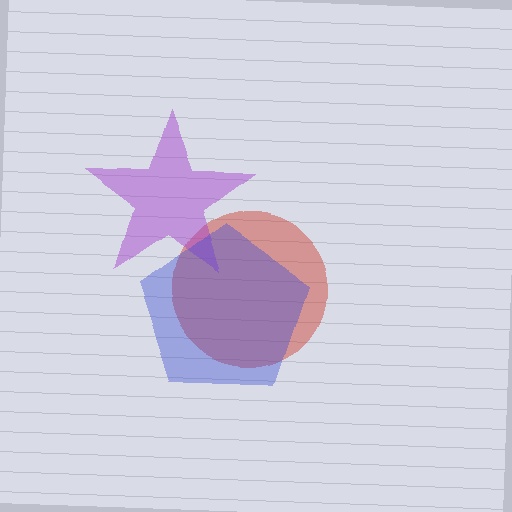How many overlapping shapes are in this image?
There are 3 overlapping shapes in the image.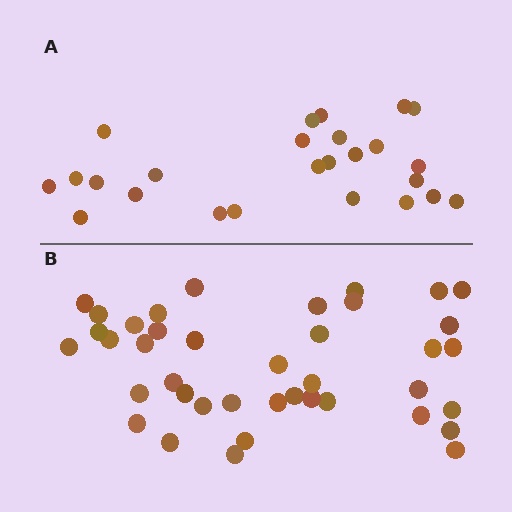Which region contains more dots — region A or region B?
Region B (the bottom region) has more dots.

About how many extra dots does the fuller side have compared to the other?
Region B has approximately 15 more dots than region A.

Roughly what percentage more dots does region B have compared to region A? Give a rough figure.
About 60% more.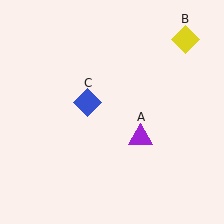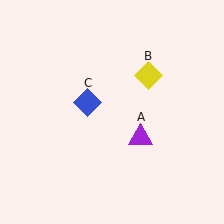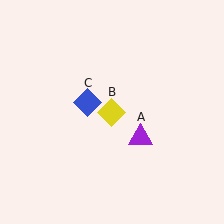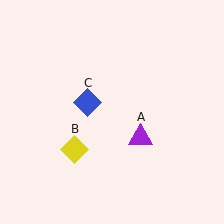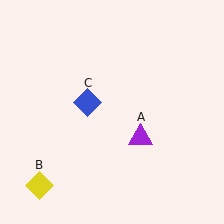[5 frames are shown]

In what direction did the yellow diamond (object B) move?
The yellow diamond (object B) moved down and to the left.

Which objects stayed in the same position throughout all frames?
Purple triangle (object A) and blue diamond (object C) remained stationary.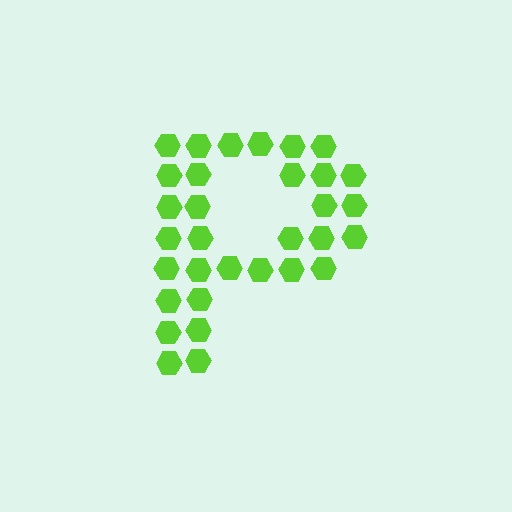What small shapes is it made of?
It is made of small hexagons.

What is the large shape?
The large shape is the letter P.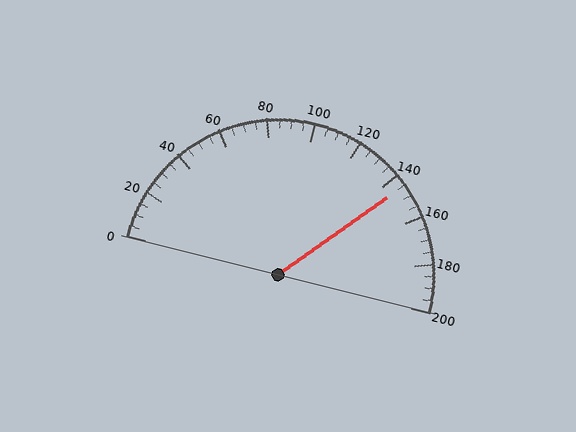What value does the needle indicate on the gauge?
The needle indicates approximately 145.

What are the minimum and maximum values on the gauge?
The gauge ranges from 0 to 200.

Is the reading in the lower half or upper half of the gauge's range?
The reading is in the upper half of the range (0 to 200).